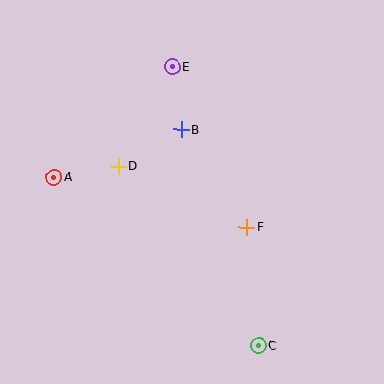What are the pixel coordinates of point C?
Point C is at (258, 346).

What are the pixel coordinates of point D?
Point D is at (118, 166).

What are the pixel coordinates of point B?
Point B is at (181, 129).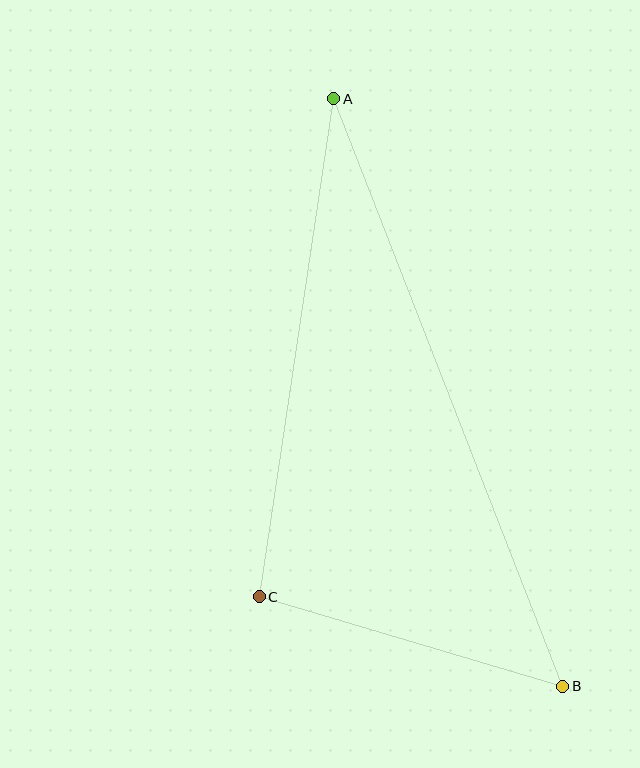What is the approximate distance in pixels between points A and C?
The distance between A and C is approximately 504 pixels.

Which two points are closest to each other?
Points B and C are closest to each other.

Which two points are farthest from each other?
Points A and B are farthest from each other.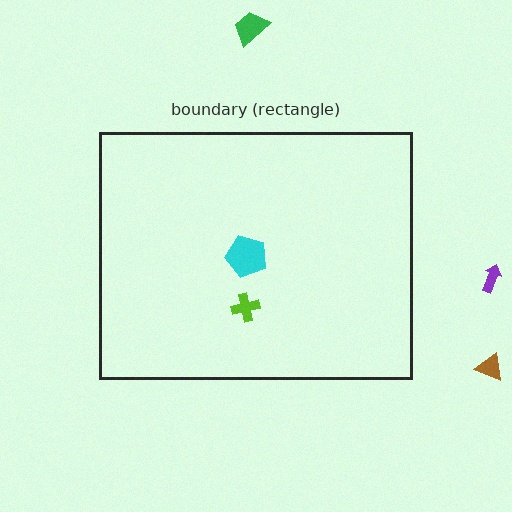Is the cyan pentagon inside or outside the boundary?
Inside.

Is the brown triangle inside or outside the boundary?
Outside.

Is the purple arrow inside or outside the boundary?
Outside.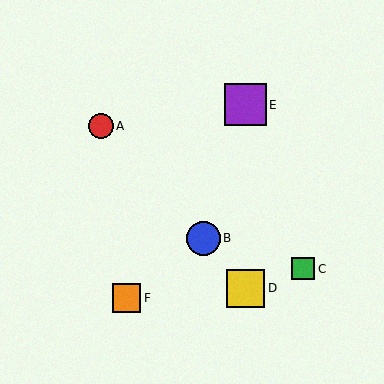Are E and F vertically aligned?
No, E is at x≈245 and F is at x≈127.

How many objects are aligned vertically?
2 objects (D, E) are aligned vertically.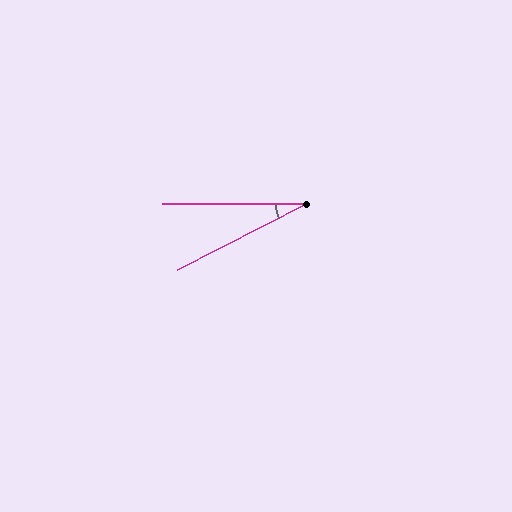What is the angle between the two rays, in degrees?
Approximately 27 degrees.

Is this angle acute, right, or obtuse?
It is acute.